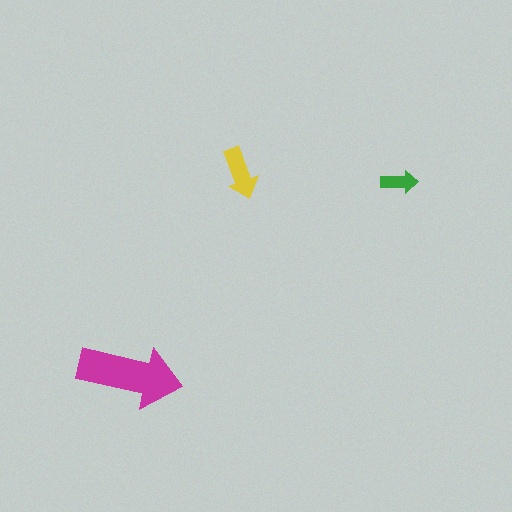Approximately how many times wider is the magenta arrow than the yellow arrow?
About 2 times wider.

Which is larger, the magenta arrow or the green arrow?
The magenta one.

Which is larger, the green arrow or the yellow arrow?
The yellow one.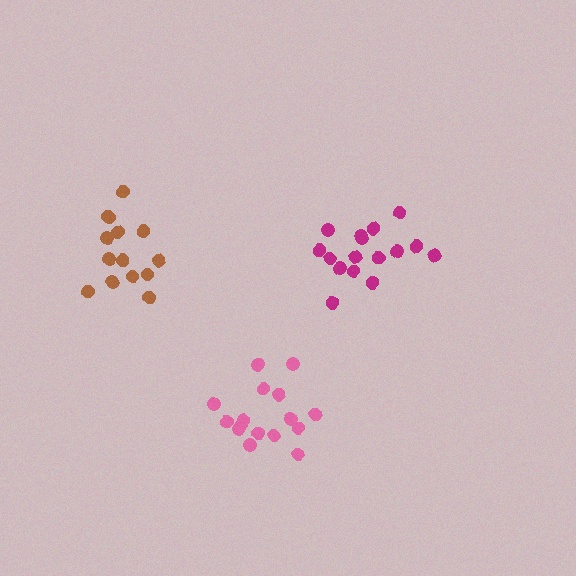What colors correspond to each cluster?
The clusters are colored: pink, magenta, brown.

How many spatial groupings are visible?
There are 3 spatial groupings.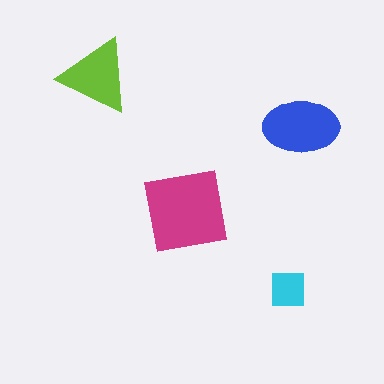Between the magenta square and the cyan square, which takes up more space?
The magenta square.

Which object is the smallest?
The cyan square.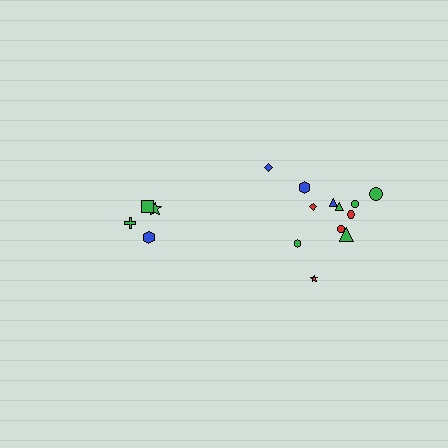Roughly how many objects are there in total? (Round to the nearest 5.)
Roughly 15 objects in total.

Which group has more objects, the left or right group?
The right group.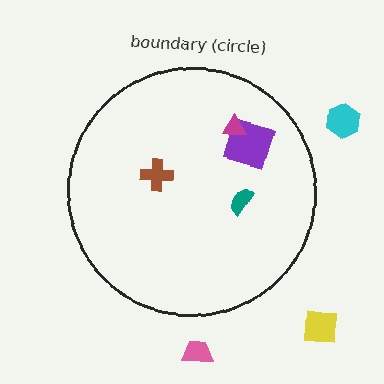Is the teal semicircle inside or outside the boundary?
Inside.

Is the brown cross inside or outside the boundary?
Inside.